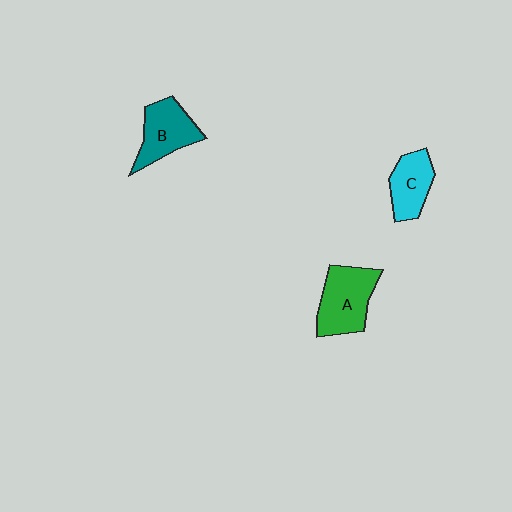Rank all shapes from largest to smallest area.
From largest to smallest: A (green), B (teal), C (cyan).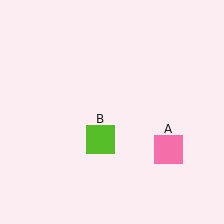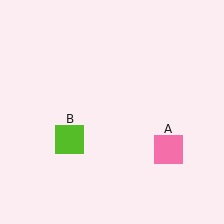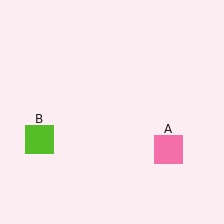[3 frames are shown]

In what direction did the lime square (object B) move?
The lime square (object B) moved left.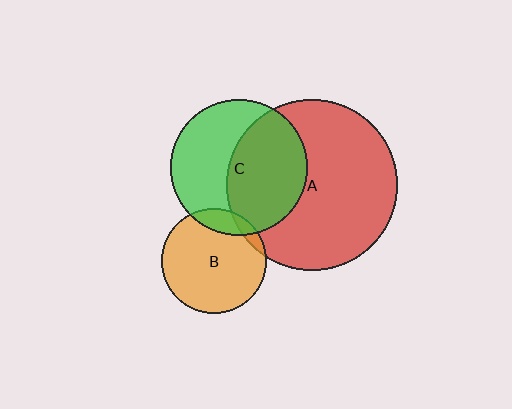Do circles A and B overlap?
Yes.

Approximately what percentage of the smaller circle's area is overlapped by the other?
Approximately 5%.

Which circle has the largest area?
Circle A (red).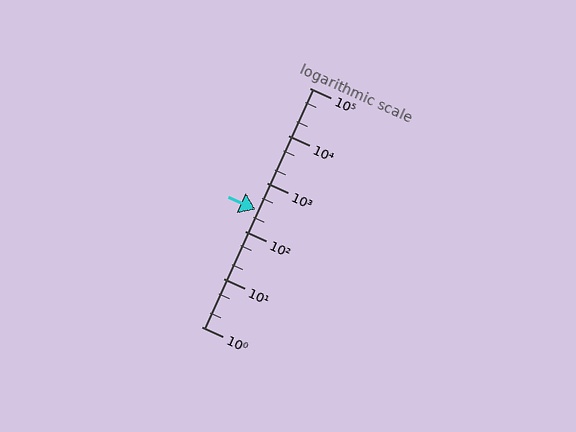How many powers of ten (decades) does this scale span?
The scale spans 5 decades, from 1 to 100000.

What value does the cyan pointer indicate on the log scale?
The pointer indicates approximately 280.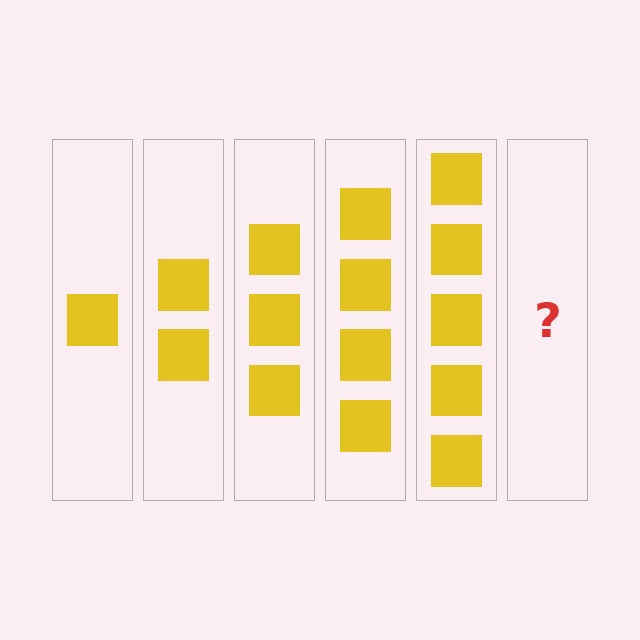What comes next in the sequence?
The next element should be 6 squares.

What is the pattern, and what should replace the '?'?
The pattern is that each step adds one more square. The '?' should be 6 squares.